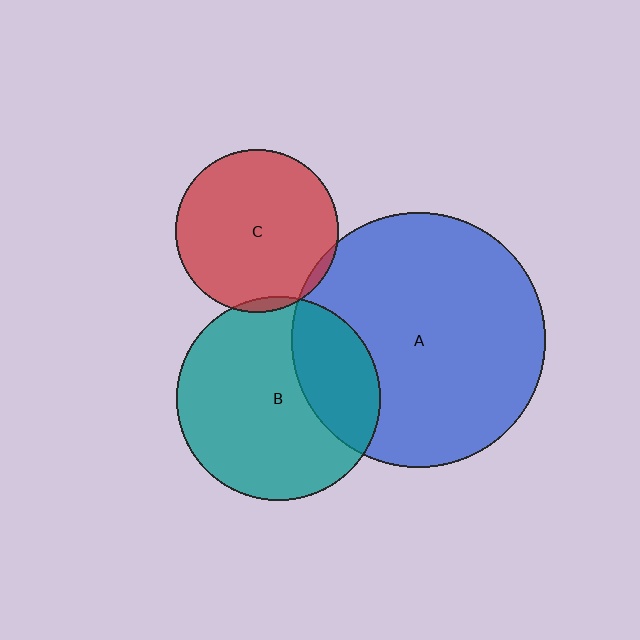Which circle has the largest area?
Circle A (blue).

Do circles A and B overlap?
Yes.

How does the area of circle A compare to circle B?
Approximately 1.6 times.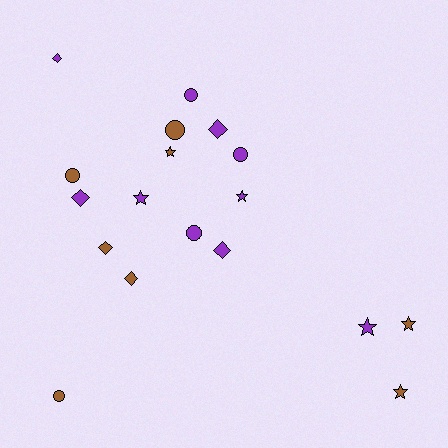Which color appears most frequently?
Purple, with 10 objects.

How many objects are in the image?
There are 18 objects.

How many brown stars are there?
There are 3 brown stars.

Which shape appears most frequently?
Diamond, with 6 objects.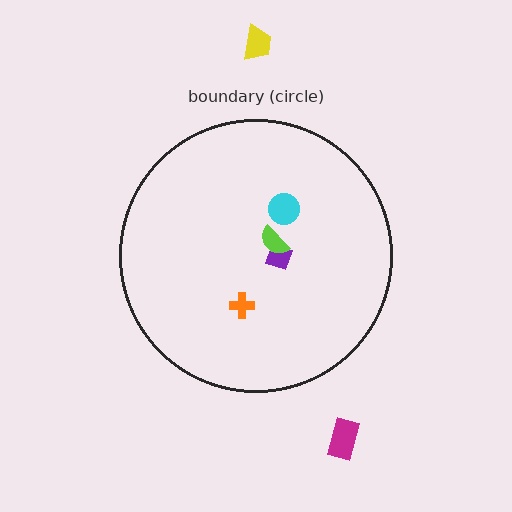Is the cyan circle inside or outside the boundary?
Inside.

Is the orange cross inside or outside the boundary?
Inside.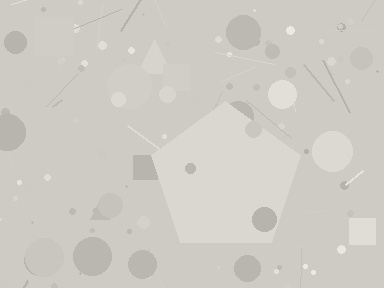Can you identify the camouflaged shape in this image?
The camouflaged shape is a pentagon.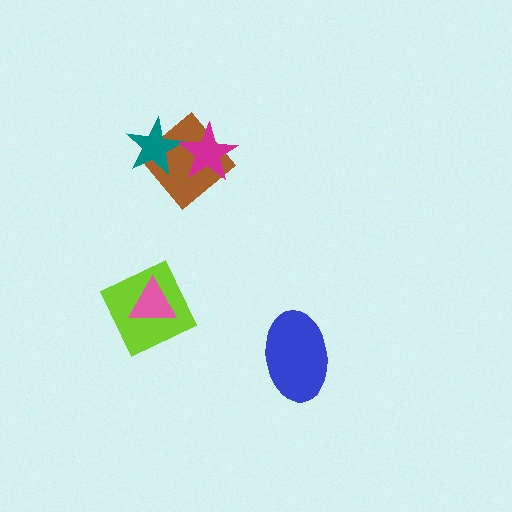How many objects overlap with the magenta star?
2 objects overlap with the magenta star.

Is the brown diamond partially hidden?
Yes, it is partially covered by another shape.